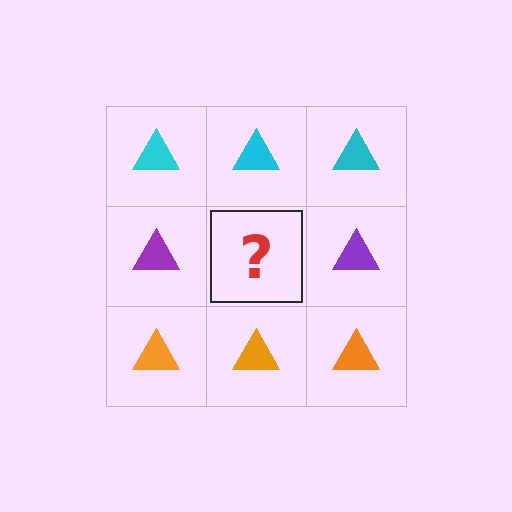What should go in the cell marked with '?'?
The missing cell should contain a purple triangle.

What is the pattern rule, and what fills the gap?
The rule is that each row has a consistent color. The gap should be filled with a purple triangle.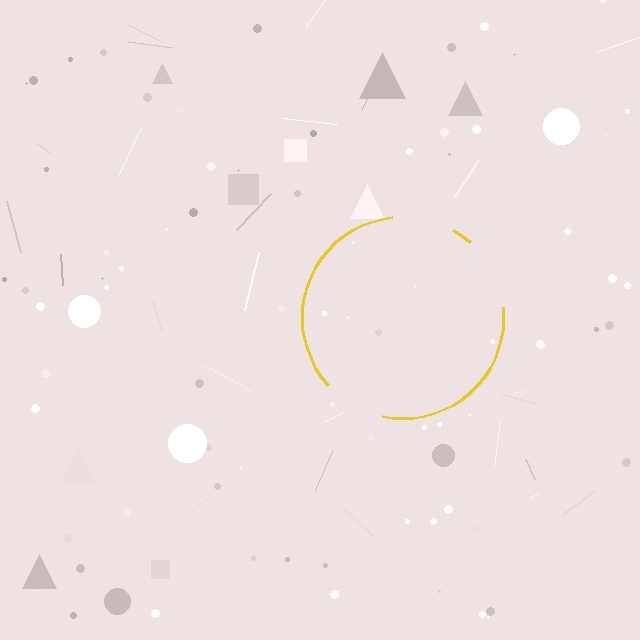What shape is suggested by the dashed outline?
The dashed outline suggests a circle.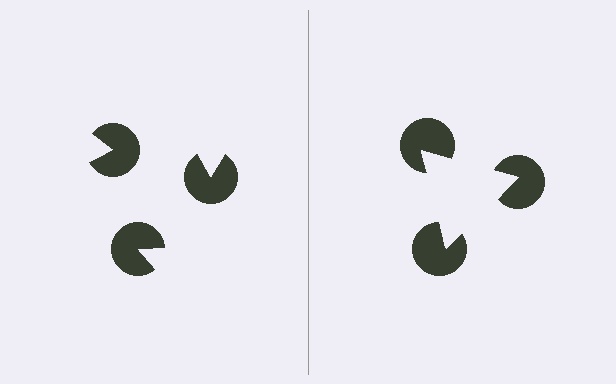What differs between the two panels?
The pac-man discs are positioned identically on both sides; only the wedge orientations differ. On the right they align to a triangle; on the left they are misaligned.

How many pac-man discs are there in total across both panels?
6 — 3 on each side.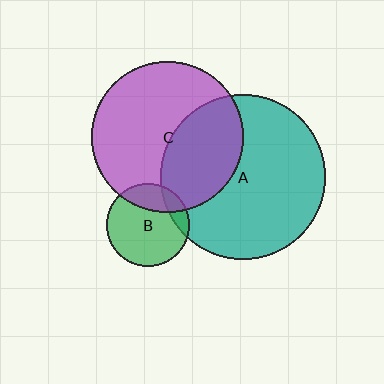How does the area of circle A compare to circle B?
Approximately 3.9 times.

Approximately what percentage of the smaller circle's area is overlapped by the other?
Approximately 25%.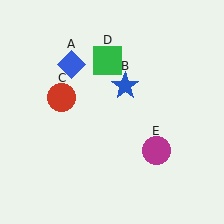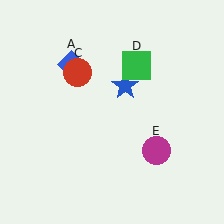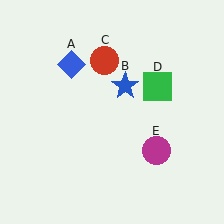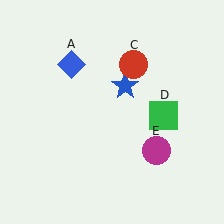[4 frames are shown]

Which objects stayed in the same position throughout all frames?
Blue diamond (object A) and blue star (object B) and magenta circle (object E) remained stationary.